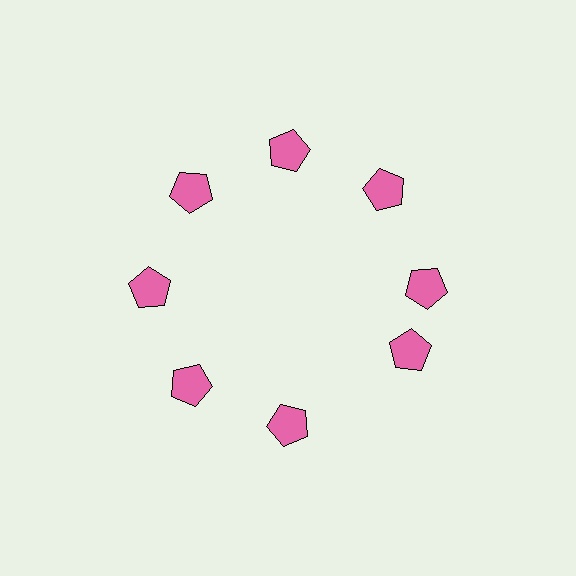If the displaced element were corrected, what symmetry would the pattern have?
It would have 8-fold rotational symmetry — the pattern would map onto itself every 45 degrees.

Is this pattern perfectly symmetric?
No. The 8 pink pentagons are arranged in a ring, but one element near the 4 o'clock position is rotated out of alignment along the ring, breaking the 8-fold rotational symmetry.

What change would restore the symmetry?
The symmetry would be restored by rotating it back into even spacing with its neighbors so that all 8 pentagons sit at equal angles and equal distance from the center.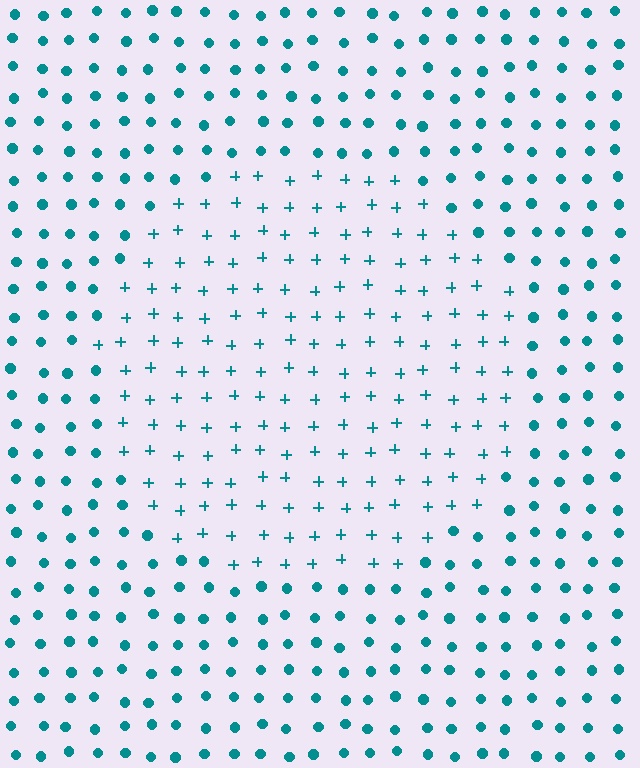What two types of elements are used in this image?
The image uses plus signs inside the circle region and circles outside it.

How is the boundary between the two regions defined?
The boundary is defined by a change in element shape: plus signs inside vs. circles outside. All elements share the same color and spacing.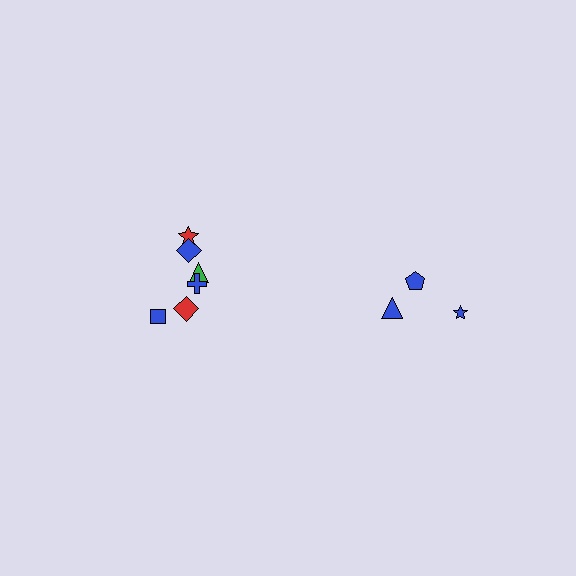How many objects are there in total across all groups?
There are 9 objects.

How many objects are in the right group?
There are 3 objects.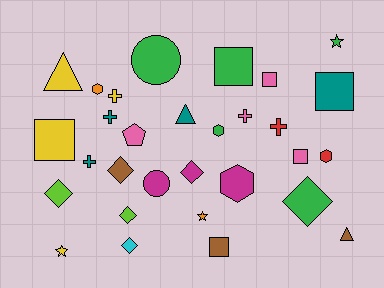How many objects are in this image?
There are 30 objects.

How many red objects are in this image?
There are 2 red objects.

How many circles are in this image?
There are 2 circles.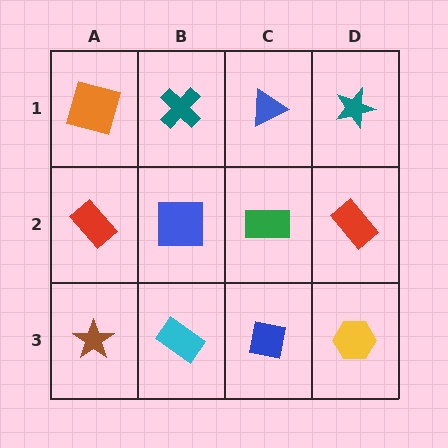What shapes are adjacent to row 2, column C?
A blue triangle (row 1, column C), a blue square (row 3, column C), a blue square (row 2, column B), a red rectangle (row 2, column D).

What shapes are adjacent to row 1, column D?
A red rectangle (row 2, column D), a blue triangle (row 1, column C).